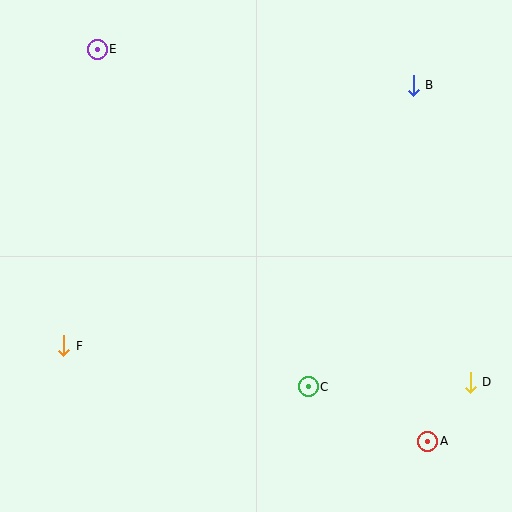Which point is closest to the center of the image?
Point C at (308, 387) is closest to the center.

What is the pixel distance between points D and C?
The distance between D and C is 162 pixels.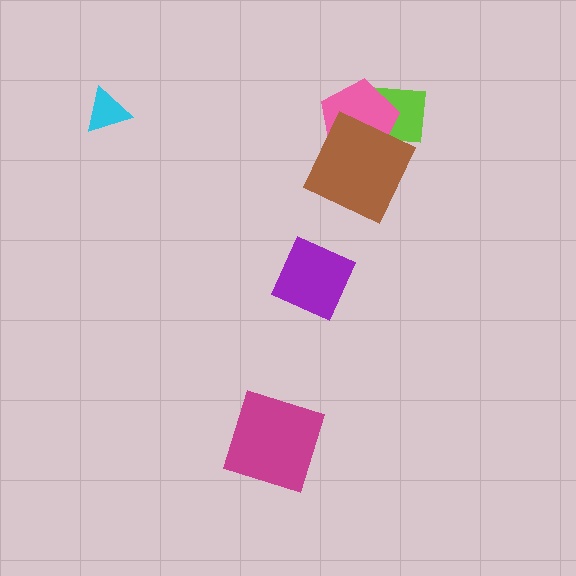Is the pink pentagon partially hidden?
Yes, it is partially covered by another shape.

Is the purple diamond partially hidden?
No, no other shape covers it.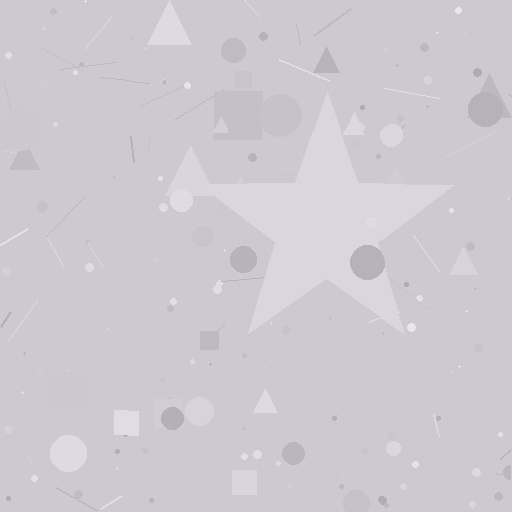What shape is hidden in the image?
A star is hidden in the image.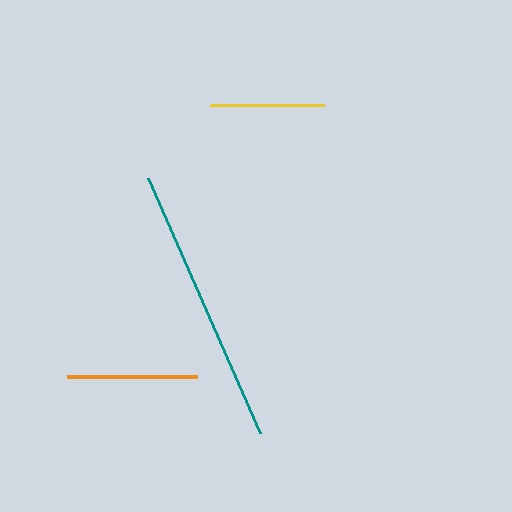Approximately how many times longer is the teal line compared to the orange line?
The teal line is approximately 2.1 times the length of the orange line.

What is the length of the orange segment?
The orange segment is approximately 130 pixels long.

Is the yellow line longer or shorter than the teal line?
The teal line is longer than the yellow line.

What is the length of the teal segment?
The teal segment is approximately 279 pixels long.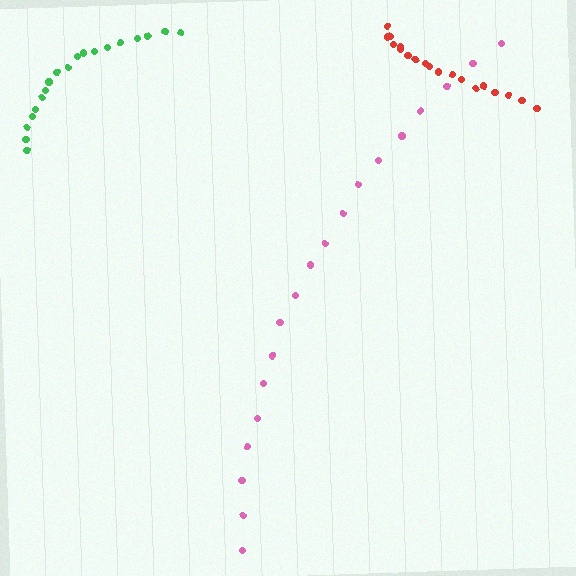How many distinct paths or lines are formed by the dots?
There are 3 distinct paths.